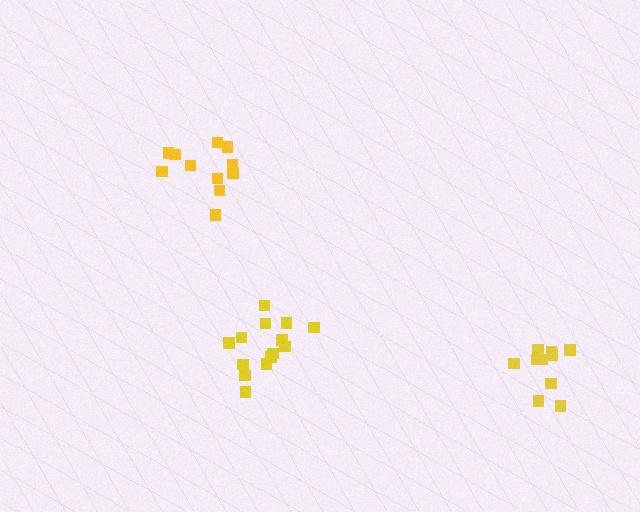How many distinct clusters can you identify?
There are 3 distinct clusters.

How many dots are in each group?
Group 1: 14 dots, Group 2: 11 dots, Group 3: 10 dots (35 total).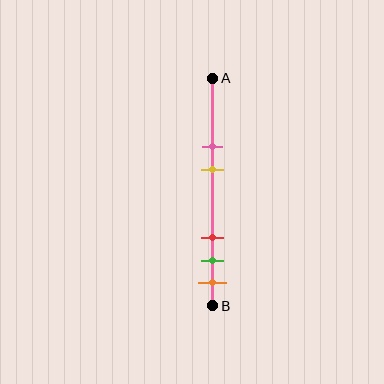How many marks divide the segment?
There are 5 marks dividing the segment.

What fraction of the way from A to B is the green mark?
The green mark is approximately 80% (0.8) of the way from A to B.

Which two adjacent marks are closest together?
The green and orange marks are the closest adjacent pair.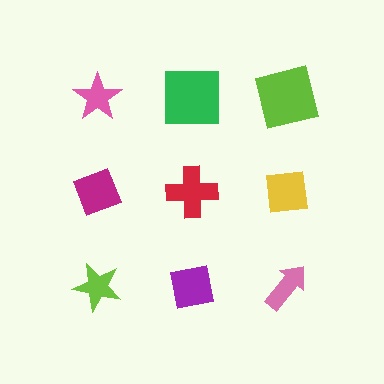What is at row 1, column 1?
A pink star.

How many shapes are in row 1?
3 shapes.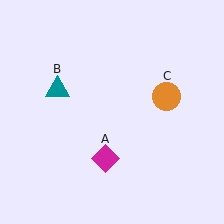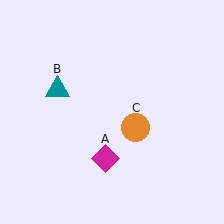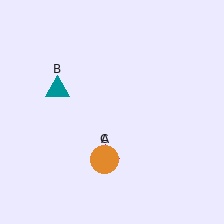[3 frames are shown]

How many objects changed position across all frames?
1 object changed position: orange circle (object C).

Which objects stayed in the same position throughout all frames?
Magenta diamond (object A) and teal triangle (object B) remained stationary.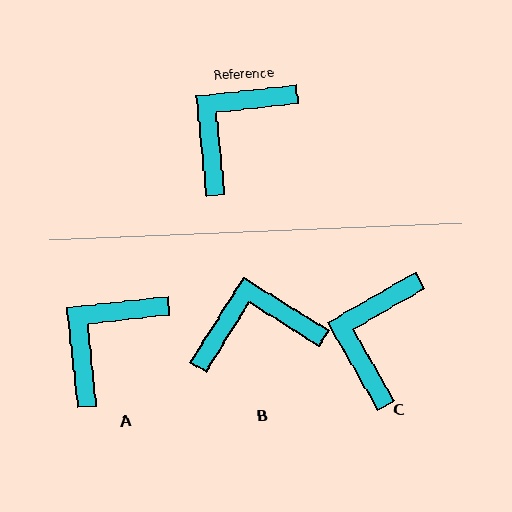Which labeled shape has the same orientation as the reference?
A.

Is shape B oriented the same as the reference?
No, it is off by about 38 degrees.